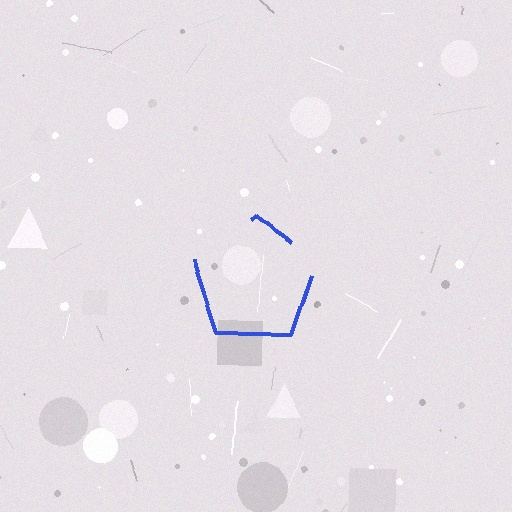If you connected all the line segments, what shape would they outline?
They would outline a pentagon.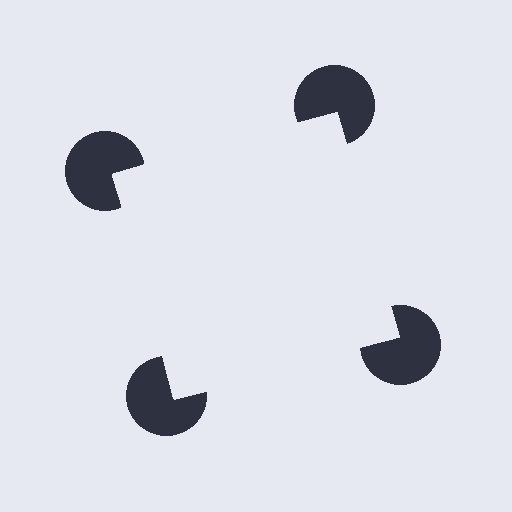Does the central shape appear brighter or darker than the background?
It typically appears slightly brighter than the background, even though no actual brightness change is drawn.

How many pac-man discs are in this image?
There are 4 — one at each vertex of the illusory square.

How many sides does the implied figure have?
4 sides.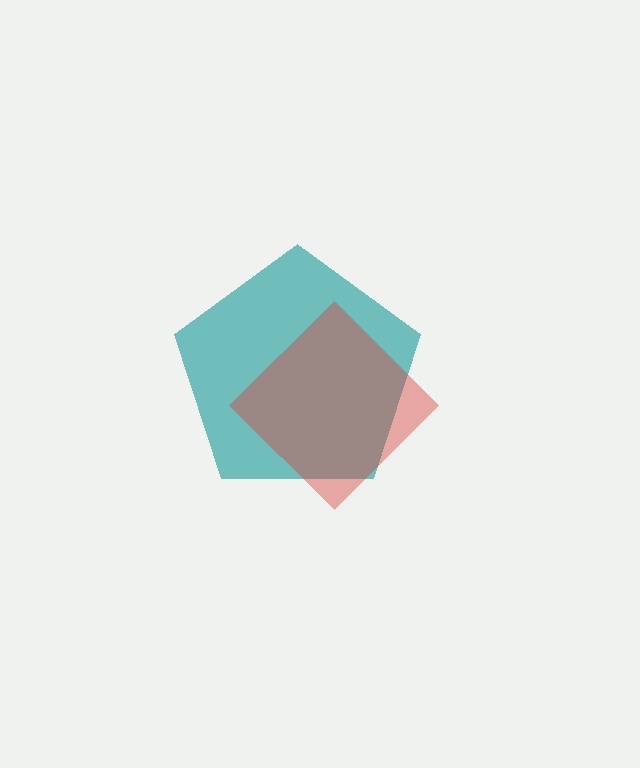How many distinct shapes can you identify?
There are 2 distinct shapes: a teal pentagon, a red diamond.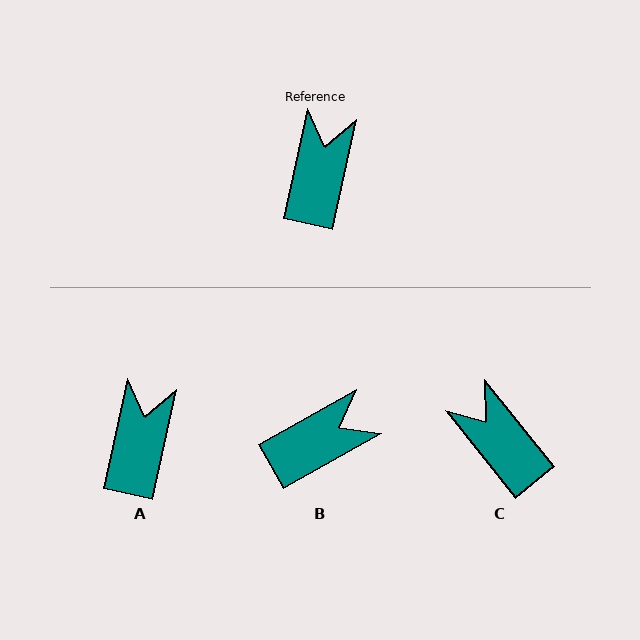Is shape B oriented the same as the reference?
No, it is off by about 49 degrees.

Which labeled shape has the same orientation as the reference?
A.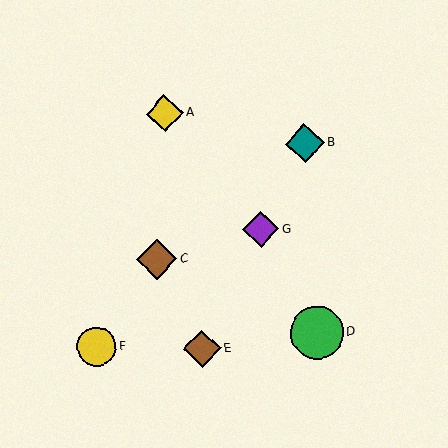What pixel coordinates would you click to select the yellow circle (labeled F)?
Click at (97, 347) to select the yellow circle F.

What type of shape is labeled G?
Shape G is a purple diamond.